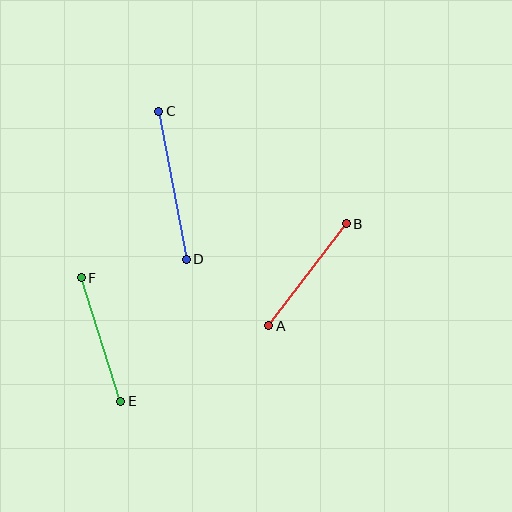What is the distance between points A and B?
The distance is approximately 128 pixels.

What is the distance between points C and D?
The distance is approximately 150 pixels.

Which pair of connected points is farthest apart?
Points C and D are farthest apart.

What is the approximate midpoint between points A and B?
The midpoint is at approximately (308, 275) pixels.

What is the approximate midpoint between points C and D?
The midpoint is at approximately (173, 185) pixels.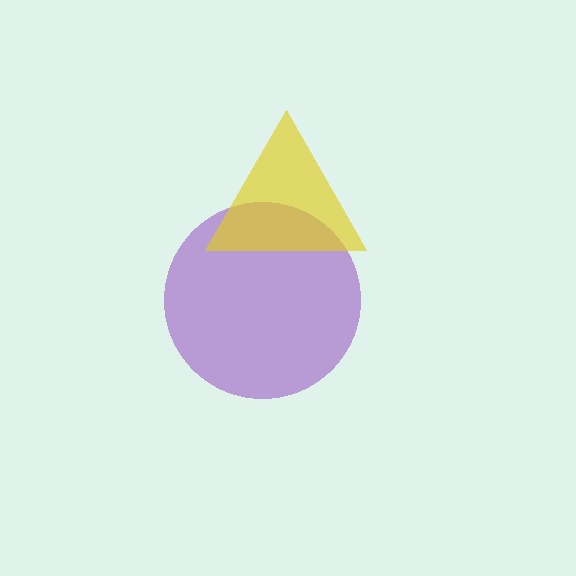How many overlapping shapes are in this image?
There are 2 overlapping shapes in the image.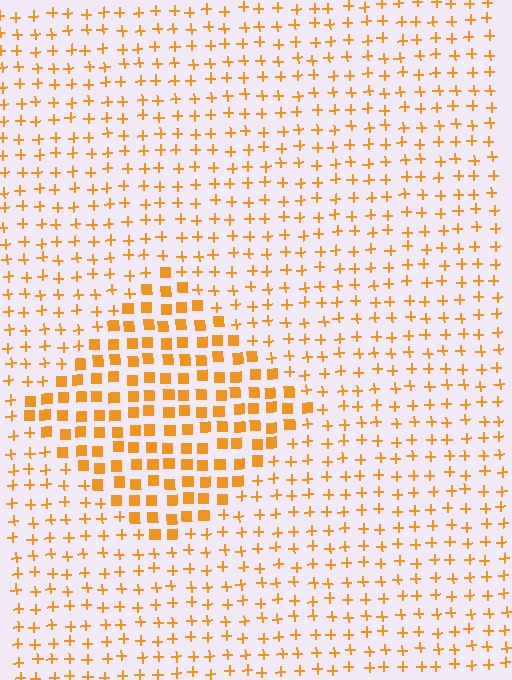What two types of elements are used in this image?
The image uses squares inside the diamond region and plus signs outside it.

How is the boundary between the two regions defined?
The boundary is defined by a change in element shape: squares inside vs. plus signs outside. All elements share the same color and spacing.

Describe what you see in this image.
The image is filled with small orange elements arranged in a uniform grid. A diamond-shaped region contains squares, while the surrounding area contains plus signs. The boundary is defined purely by the change in element shape.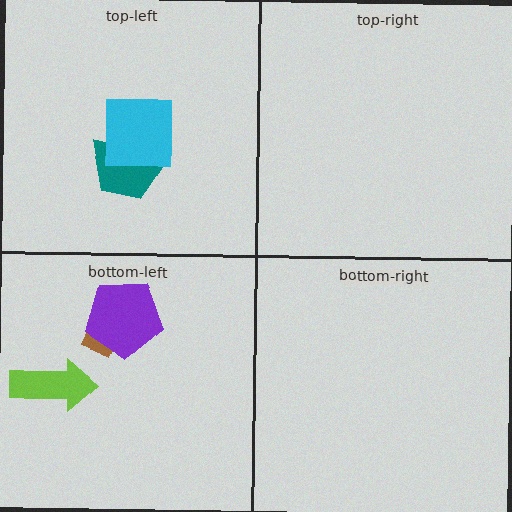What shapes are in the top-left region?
The teal trapezoid, the cyan square.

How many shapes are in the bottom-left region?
3.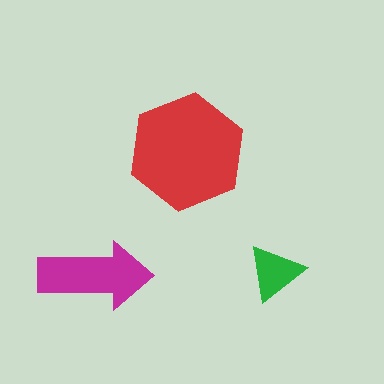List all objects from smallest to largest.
The green triangle, the magenta arrow, the red hexagon.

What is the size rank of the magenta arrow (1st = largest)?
2nd.